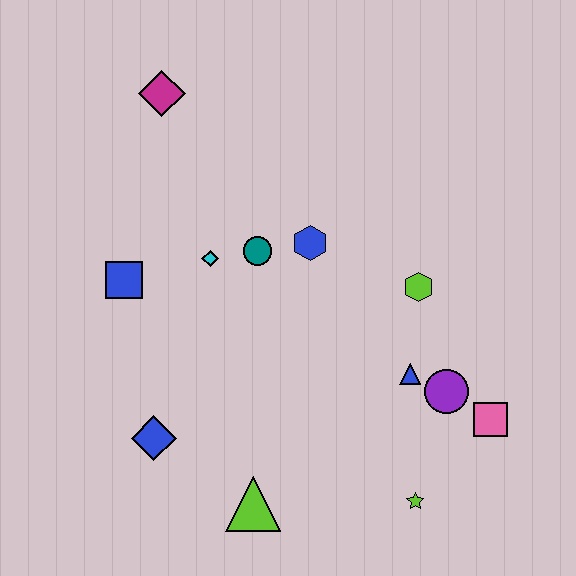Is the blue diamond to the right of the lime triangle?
No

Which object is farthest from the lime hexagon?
The magenta diamond is farthest from the lime hexagon.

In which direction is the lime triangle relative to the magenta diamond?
The lime triangle is below the magenta diamond.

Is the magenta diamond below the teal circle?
No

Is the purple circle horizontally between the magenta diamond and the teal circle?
No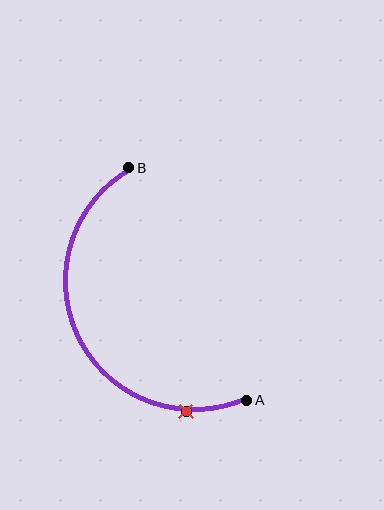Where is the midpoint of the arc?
The arc midpoint is the point on the curve farthest from the straight line joining A and B. It sits to the left of that line.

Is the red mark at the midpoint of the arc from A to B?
No. The red mark lies on the arc but is closer to endpoint A. The arc midpoint would be at the point on the curve equidistant along the arc from both A and B.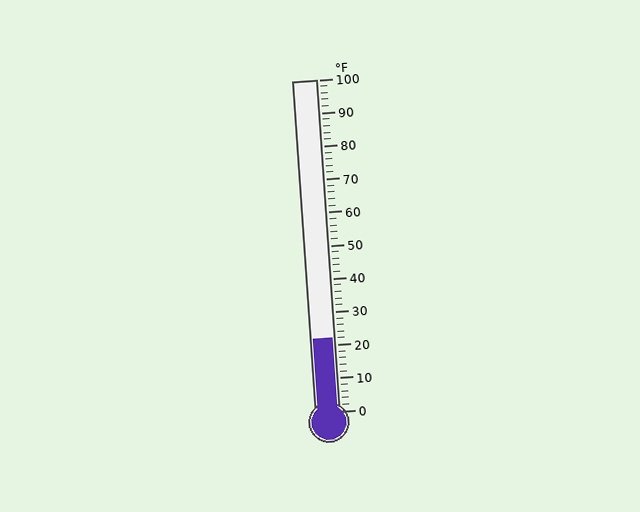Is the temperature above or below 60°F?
The temperature is below 60°F.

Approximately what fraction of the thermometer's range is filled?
The thermometer is filled to approximately 20% of its range.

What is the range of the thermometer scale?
The thermometer scale ranges from 0°F to 100°F.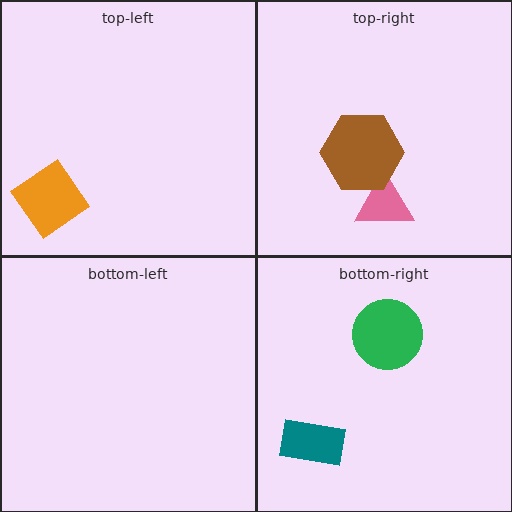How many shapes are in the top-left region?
1.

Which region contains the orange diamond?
The top-left region.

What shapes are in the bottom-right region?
The green circle, the teal rectangle.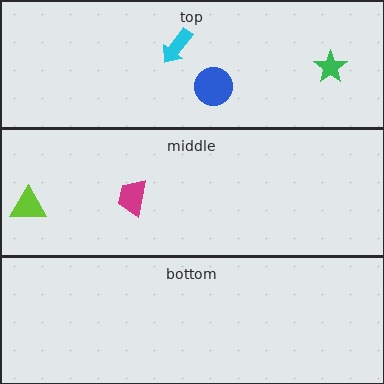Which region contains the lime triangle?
The middle region.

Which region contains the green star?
The top region.